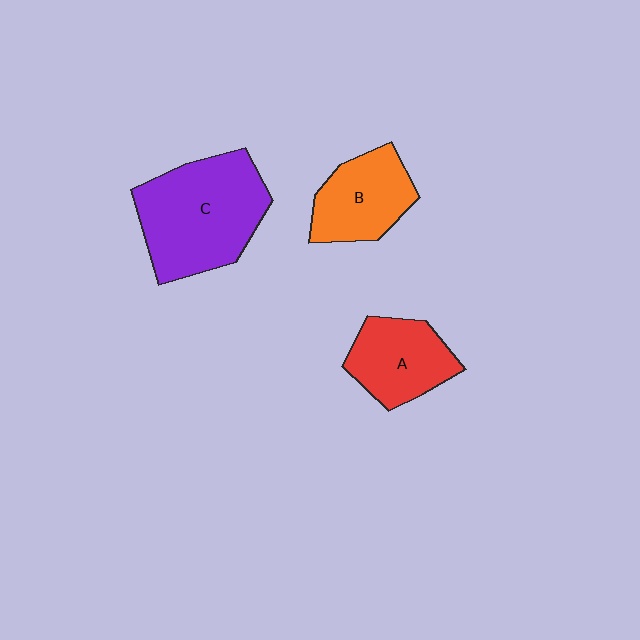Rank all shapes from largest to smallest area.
From largest to smallest: C (purple), B (orange), A (red).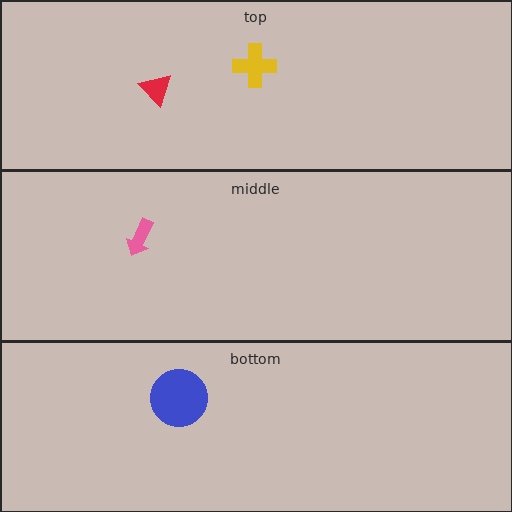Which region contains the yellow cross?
The top region.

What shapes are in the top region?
The red triangle, the yellow cross.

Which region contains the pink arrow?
The middle region.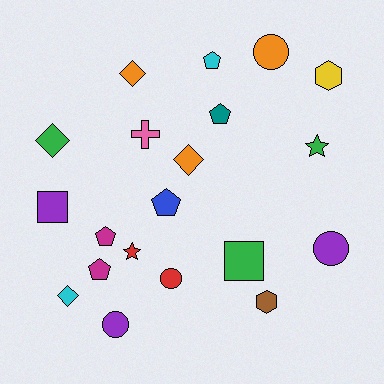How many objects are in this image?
There are 20 objects.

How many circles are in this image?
There are 4 circles.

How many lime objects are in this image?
There are no lime objects.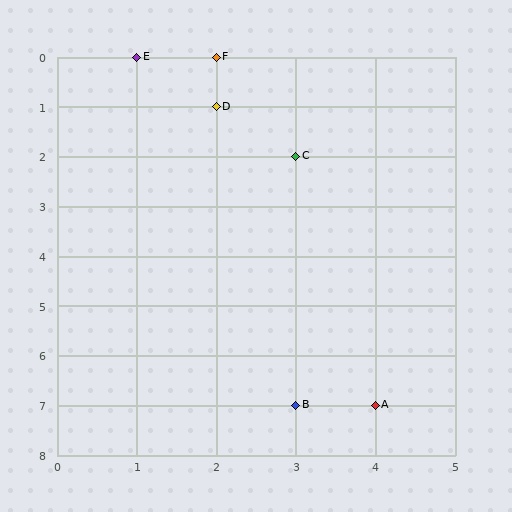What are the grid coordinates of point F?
Point F is at grid coordinates (2, 0).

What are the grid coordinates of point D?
Point D is at grid coordinates (2, 1).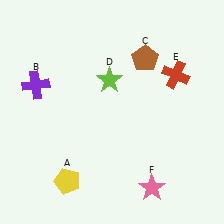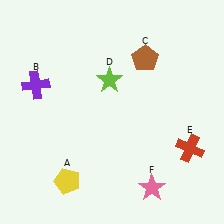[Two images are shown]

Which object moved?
The red cross (E) moved down.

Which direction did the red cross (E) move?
The red cross (E) moved down.